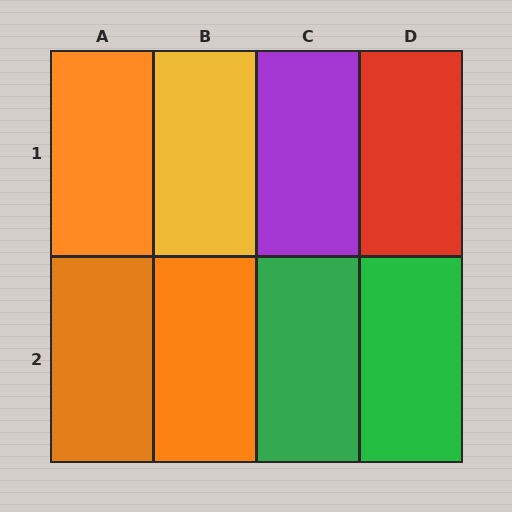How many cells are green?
2 cells are green.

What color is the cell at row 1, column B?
Yellow.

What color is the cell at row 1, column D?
Red.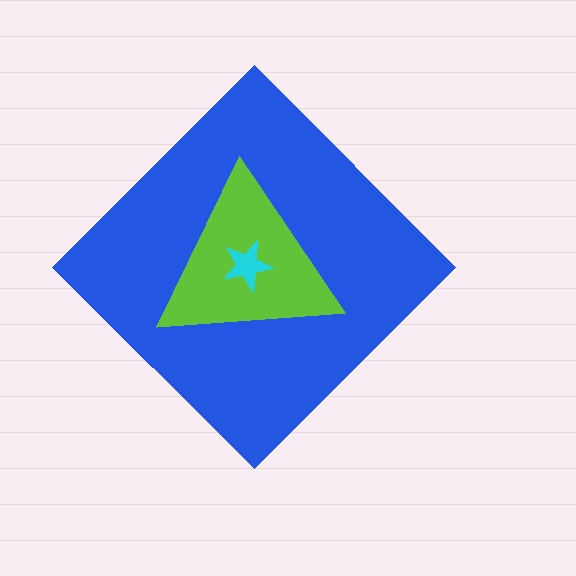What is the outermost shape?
The blue diamond.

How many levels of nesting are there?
3.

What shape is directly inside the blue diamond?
The lime triangle.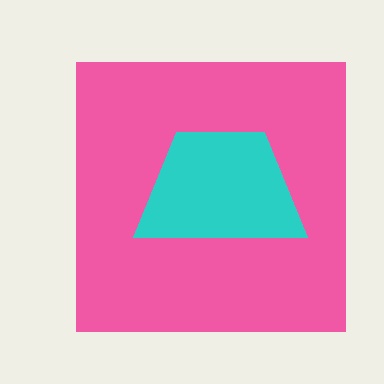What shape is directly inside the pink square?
The cyan trapezoid.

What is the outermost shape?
The pink square.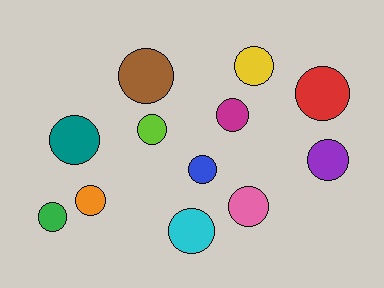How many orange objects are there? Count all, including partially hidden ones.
There is 1 orange object.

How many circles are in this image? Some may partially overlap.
There are 12 circles.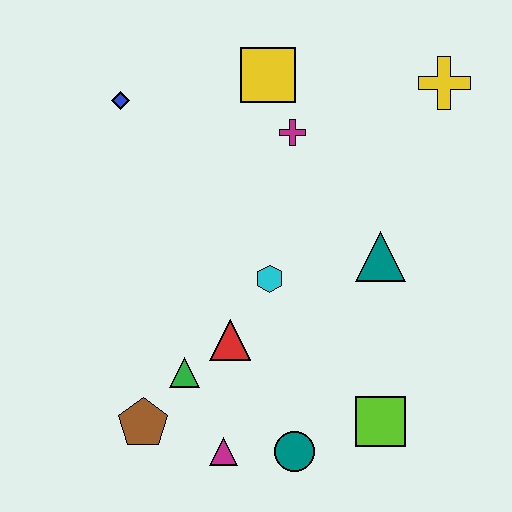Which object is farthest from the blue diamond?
The lime square is farthest from the blue diamond.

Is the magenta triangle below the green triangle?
Yes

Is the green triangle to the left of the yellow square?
Yes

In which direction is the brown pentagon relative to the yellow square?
The brown pentagon is below the yellow square.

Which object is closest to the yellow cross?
The magenta cross is closest to the yellow cross.